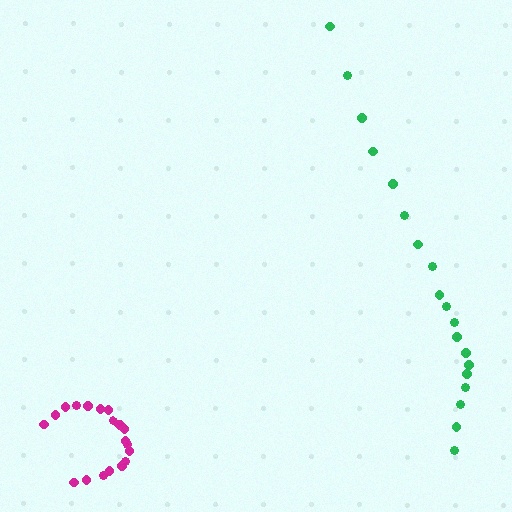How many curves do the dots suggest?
There are 2 distinct paths.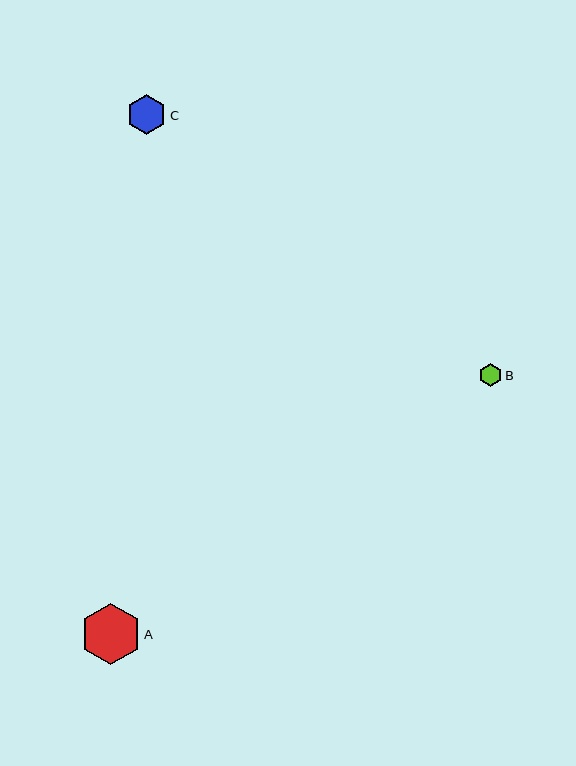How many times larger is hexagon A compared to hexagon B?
Hexagon A is approximately 2.6 times the size of hexagon B.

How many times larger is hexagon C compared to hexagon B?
Hexagon C is approximately 1.7 times the size of hexagon B.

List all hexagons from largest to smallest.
From largest to smallest: A, C, B.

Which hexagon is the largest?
Hexagon A is the largest with a size of approximately 60 pixels.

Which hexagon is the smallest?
Hexagon B is the smallest with a size of approximately 23 pixels.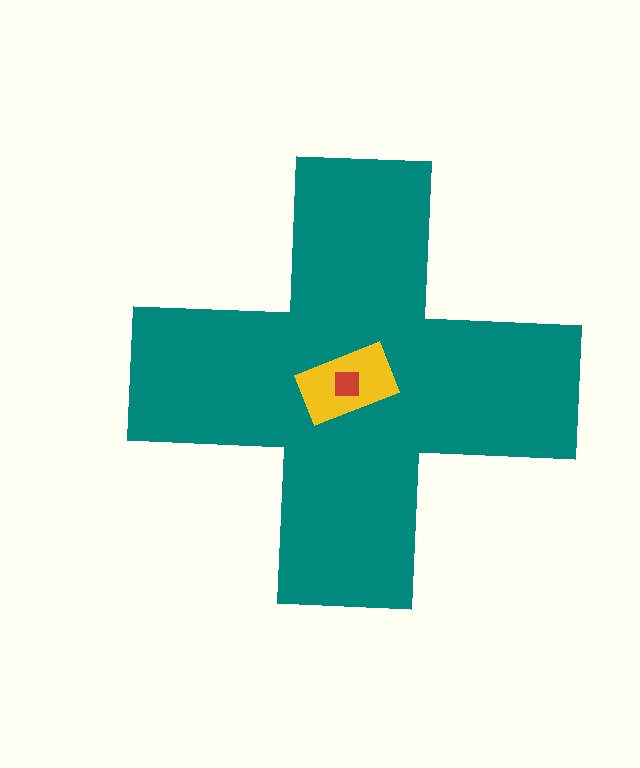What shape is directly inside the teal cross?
The yellow rectangle.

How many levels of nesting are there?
3.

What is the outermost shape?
The teal cross.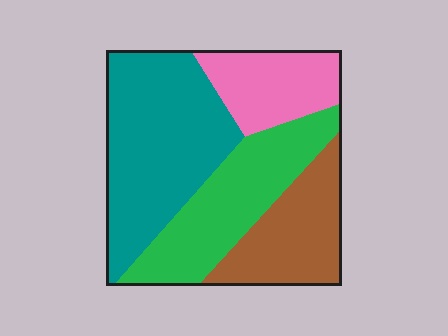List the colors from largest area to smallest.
From largest to smallest: teal, green, brown, pink.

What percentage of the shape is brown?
Brown takes up about one fifth (1/5) of the shape.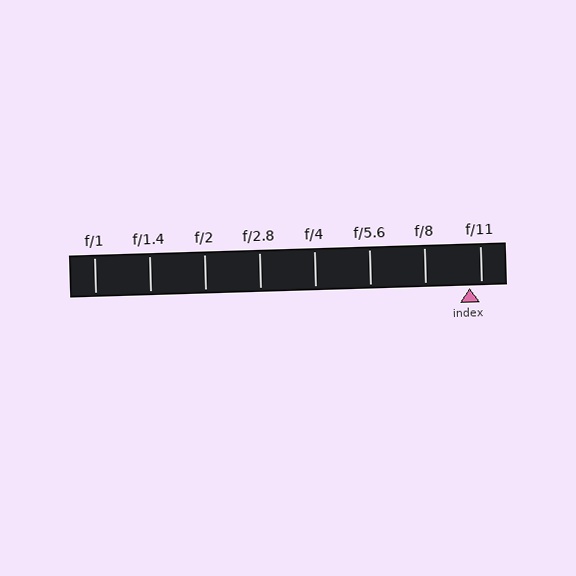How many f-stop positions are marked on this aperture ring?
There are 8 f-stop positions marked.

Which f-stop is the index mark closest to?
The index mark is closest to f/11.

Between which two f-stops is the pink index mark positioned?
The index mark is between f/8 and f/11.